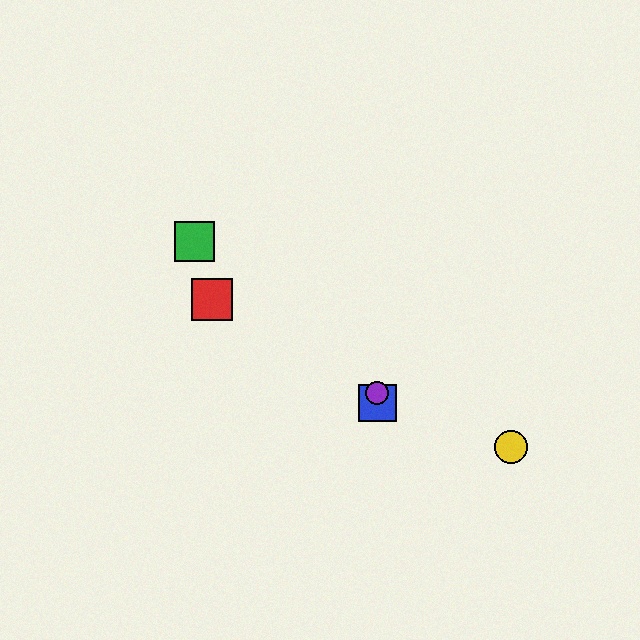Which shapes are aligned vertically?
The blue square, the purple circle are aligned vertically.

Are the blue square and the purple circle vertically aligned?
Yes, both are at x≈377.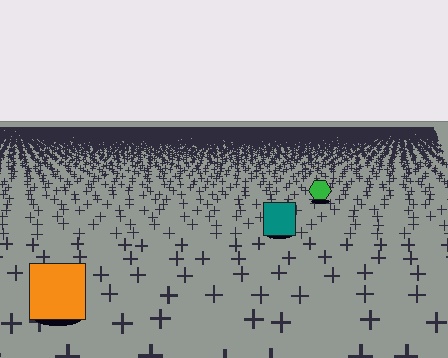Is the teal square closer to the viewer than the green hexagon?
Yes. The teal square is closer — you can tell from the texture gradient: the ground texture is coarser near it.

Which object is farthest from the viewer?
The green hexagon is farthest from the viewer. It appears smaller and the ground texture around it is denser.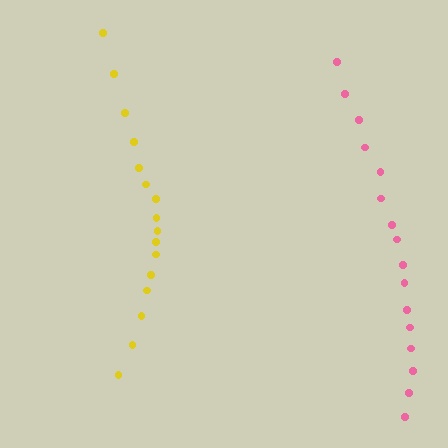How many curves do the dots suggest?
There are 2 distinct paths.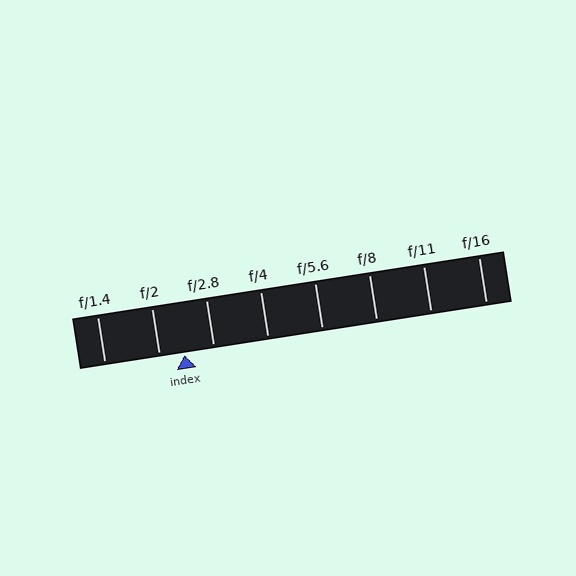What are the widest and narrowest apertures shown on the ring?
The widest aperture shown is f/1.4 and the narrowest is f/16.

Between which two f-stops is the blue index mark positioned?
The index mark is between f/2 and f/2.8.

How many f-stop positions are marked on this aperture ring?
There are 8 f-stop positions marked.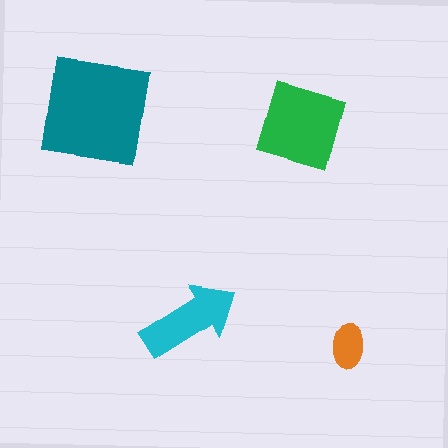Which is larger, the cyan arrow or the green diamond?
The green diamond.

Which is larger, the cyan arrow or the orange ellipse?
The cyan arrow.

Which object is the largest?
The teal square.